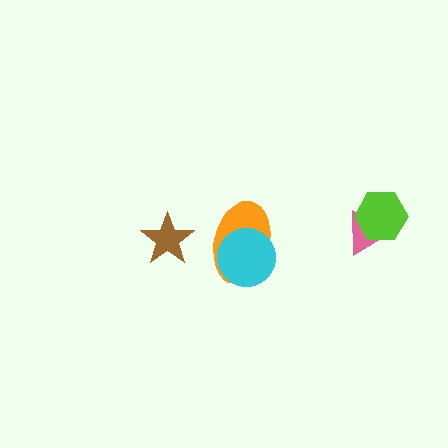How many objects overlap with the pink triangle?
1 object overlaps with the pink triangle.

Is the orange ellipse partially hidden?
Yes, it is partially covered by another shape.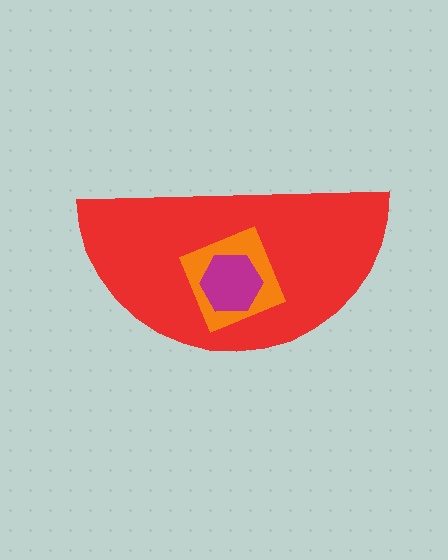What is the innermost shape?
The magenta hexagon.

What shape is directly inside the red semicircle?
The orange diamond.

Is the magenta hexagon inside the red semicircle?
Yes.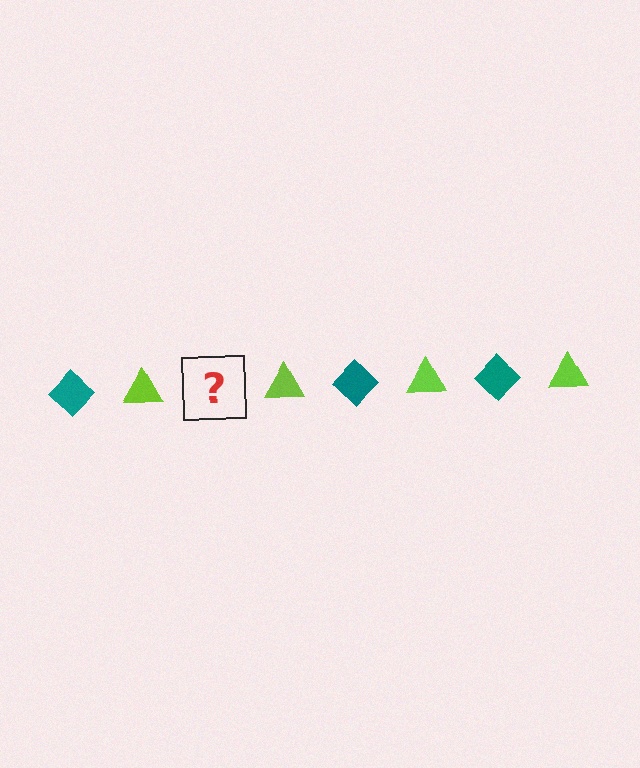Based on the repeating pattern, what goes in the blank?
The blank should be a teal diamond.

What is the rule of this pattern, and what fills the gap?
The rule is that the pattern alternates between teal diamond and lime triangle. The gap should be filled with a teal diamond.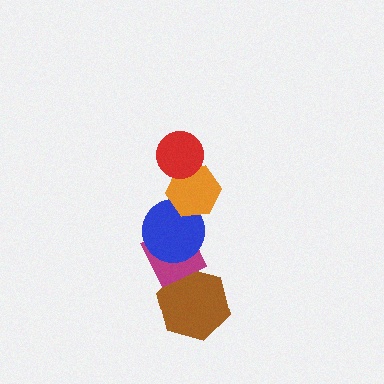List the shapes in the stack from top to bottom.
From top to bottom: the red circle, the orange hexagon, the blue circle, the magenta diamond, the brown hexagon.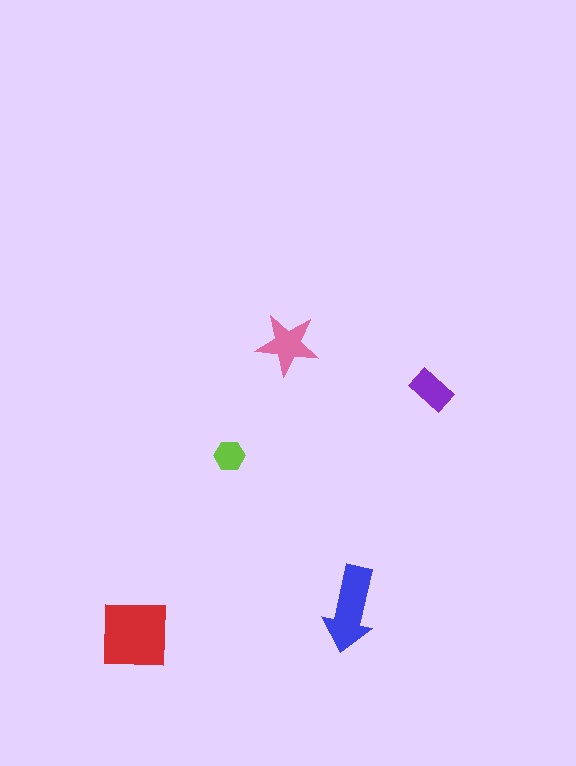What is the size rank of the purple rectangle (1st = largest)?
4th.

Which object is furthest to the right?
The purple rectangle is rightmost.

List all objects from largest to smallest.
The red square, the blue arrow, the pink star, the purple rectangle, the lime hexagon.